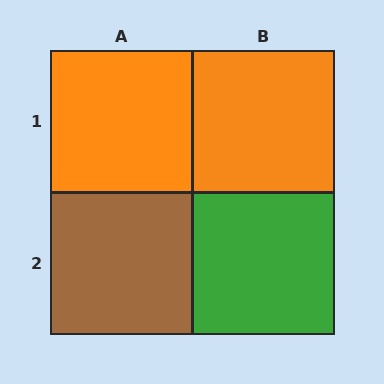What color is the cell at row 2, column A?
Brown.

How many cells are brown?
1 cell is brown.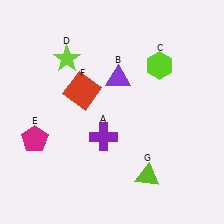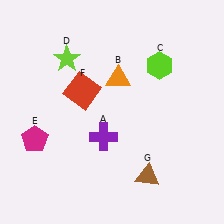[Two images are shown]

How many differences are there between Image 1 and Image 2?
There are 2 differences between the two images.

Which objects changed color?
B changed from purple to orange. G changed from lime to brown.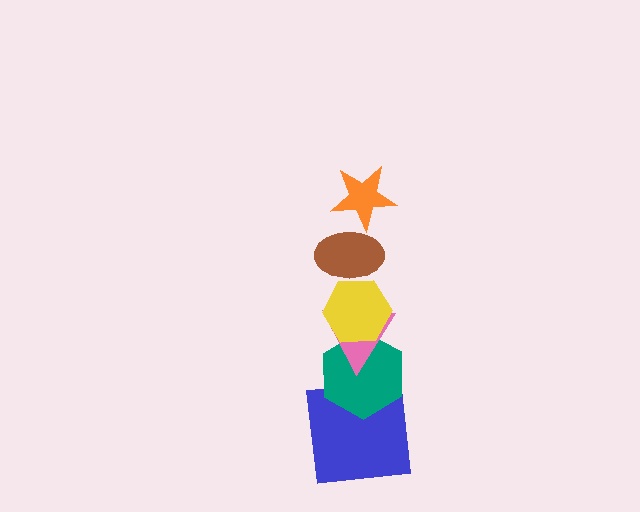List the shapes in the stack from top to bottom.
From top to bottom: the orange star, the brown ellipse, the yellow hexagon, the pink triangle, the teal hexagon, the blue square.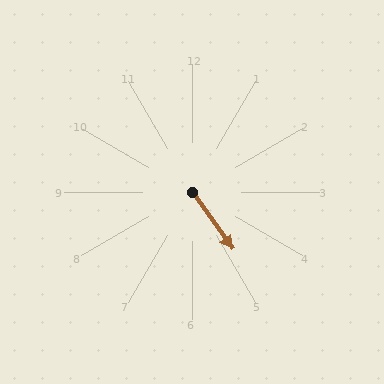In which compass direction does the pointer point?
Southeast.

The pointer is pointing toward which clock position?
Roughly 5 o'clock.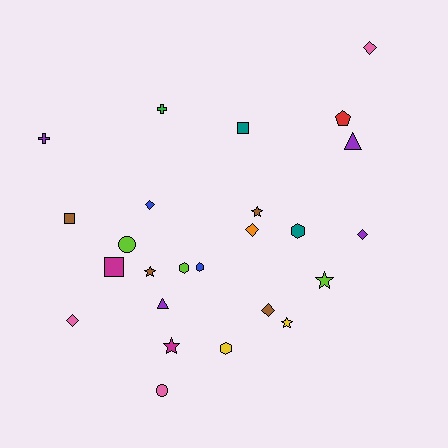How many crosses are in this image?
There are 2 crosses.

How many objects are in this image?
There are 25 objects.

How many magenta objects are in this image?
There are 2 magenta objects.